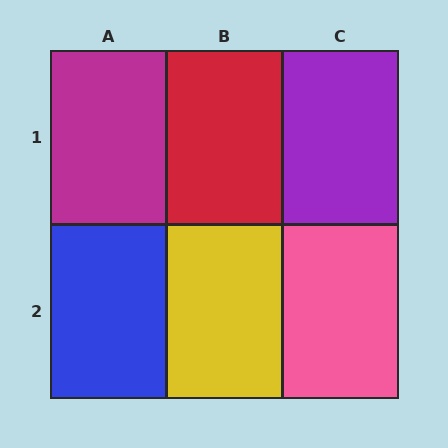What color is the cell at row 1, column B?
Red.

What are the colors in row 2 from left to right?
Blue, yellow, pink.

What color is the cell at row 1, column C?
Purple.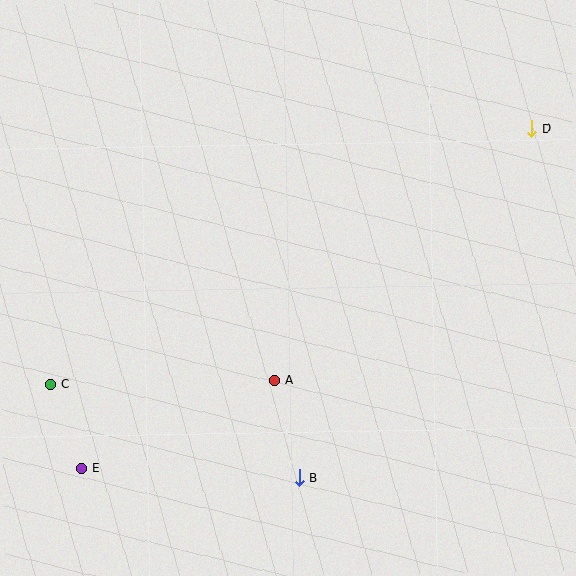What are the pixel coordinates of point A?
Point A is at (274, 380).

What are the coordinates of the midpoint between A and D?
The midpoint between A and D is at (403, 254).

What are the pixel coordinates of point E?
Point E is at (82, 468).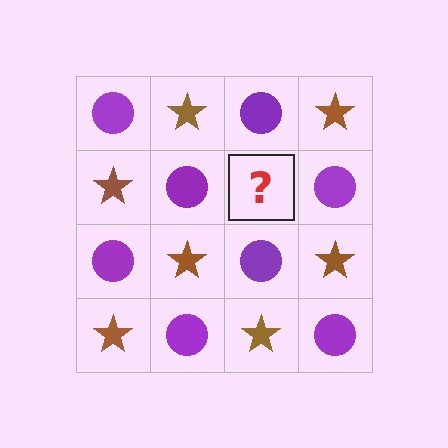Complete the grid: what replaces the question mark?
The question mark should be replaced with a brown star.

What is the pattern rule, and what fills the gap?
The rule is that it alternates purple circle and brown star in a checkerboard pattern. The gap should be filled with a brown star.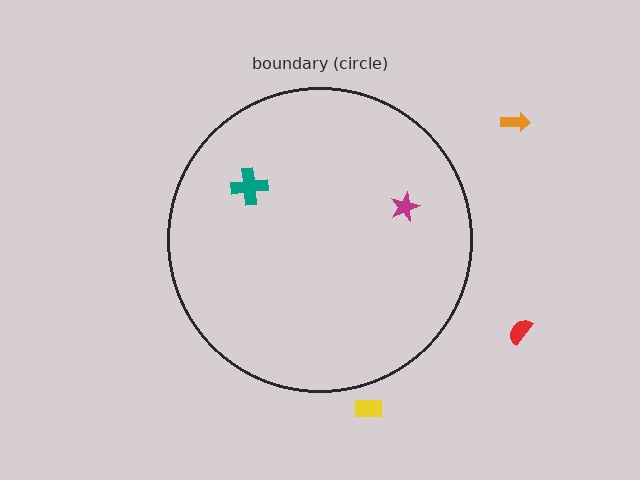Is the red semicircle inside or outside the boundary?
Outside.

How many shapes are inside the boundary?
2 inside, 3 outside.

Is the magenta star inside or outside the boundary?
Inside.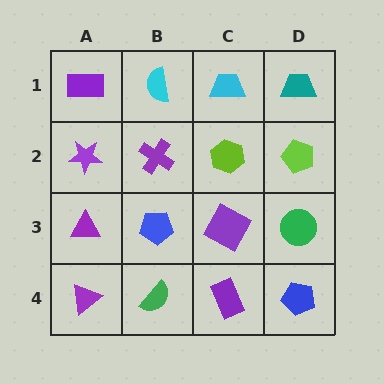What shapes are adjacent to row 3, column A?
A purple star (row 2, column A), a purple triangle (row 4, column A), a blue pentagon (row 3, column B).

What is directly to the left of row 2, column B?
A purple star.